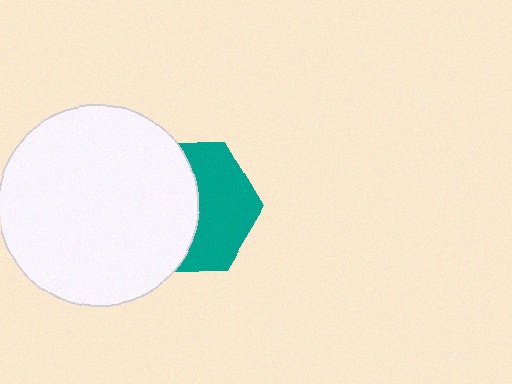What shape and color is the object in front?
The object in front is a white circle.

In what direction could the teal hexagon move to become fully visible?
The teal hexagon could move right. That would shift it out from behind the white circle entirely.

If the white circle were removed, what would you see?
You would see the complete teal hexagon.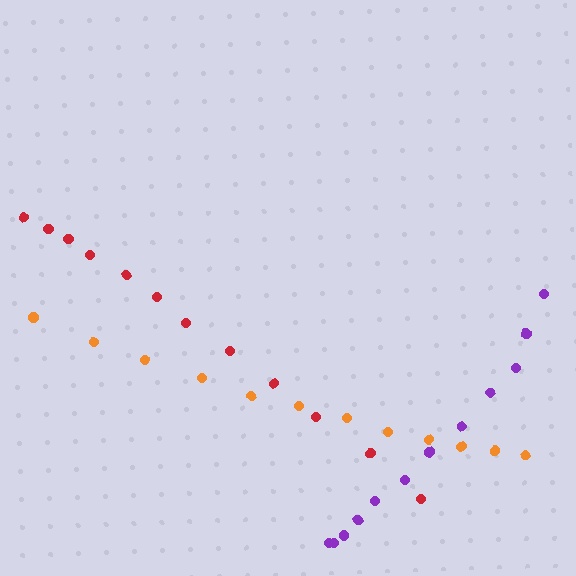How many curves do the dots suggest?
There are 3 distinct paths.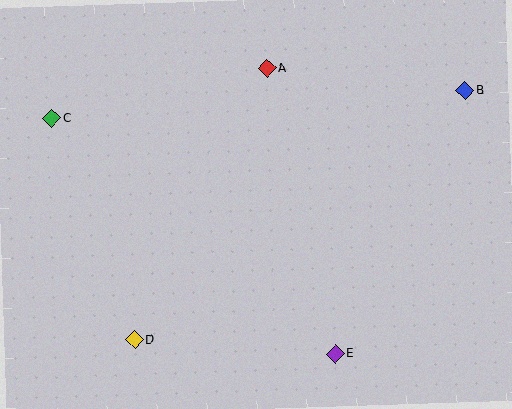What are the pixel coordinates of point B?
Point B is at (465, 91).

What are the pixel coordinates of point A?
Point A is at (267, 68).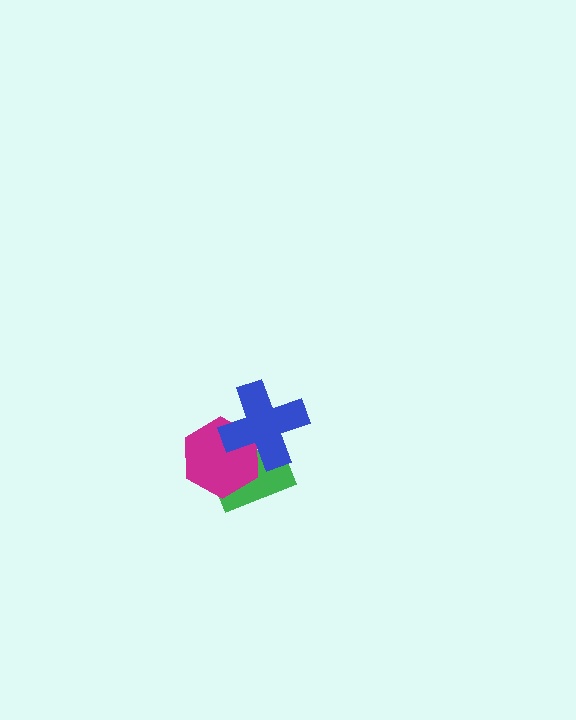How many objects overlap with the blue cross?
2 objects overlap with the blue cross.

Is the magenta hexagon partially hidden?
Yes, it is partially covered by another shape.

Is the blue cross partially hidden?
No, no other shape covers it.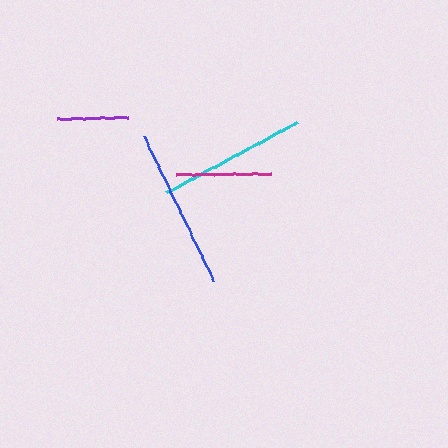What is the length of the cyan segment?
The cyan segment is approximately 147 pixels long.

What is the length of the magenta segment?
The magenta segment is approximately 95 pixels long.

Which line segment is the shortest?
The purple line is the shortest at approximately 71 pixels.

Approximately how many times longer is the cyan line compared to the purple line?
The cyan line is approximately 2.1 times the length of the purple line.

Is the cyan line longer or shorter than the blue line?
The blue line is longer than the cyan line.